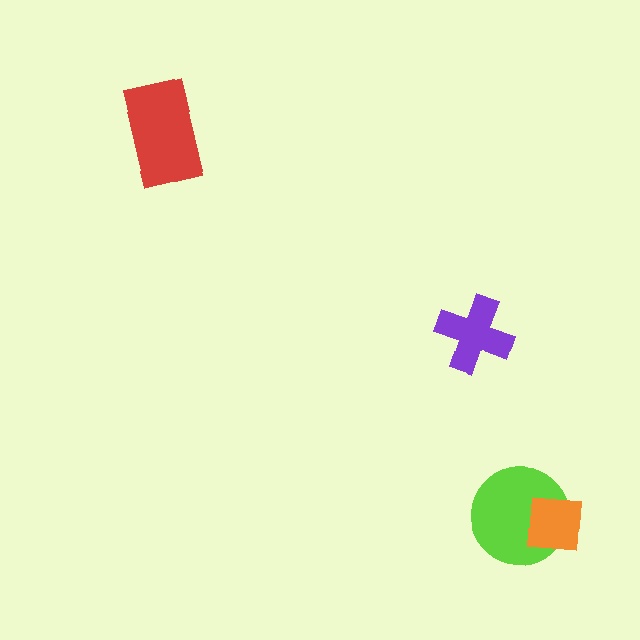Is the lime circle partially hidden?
Yes, it is partially covered by another shape.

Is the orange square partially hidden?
No, no other shape covers it.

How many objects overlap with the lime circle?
1 object overlaps with the lime circle.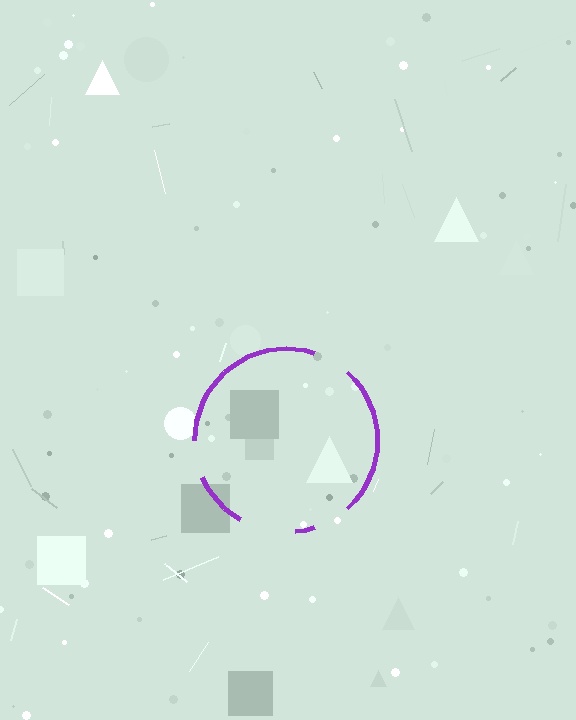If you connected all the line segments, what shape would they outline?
They would outline a circle.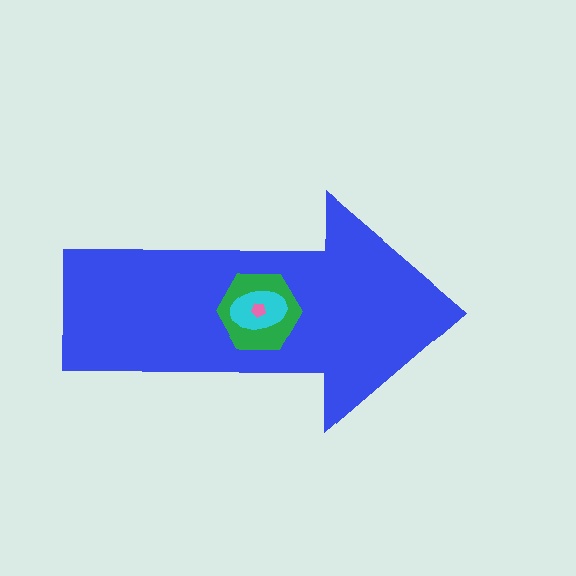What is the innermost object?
The pink pentagon.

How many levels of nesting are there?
4.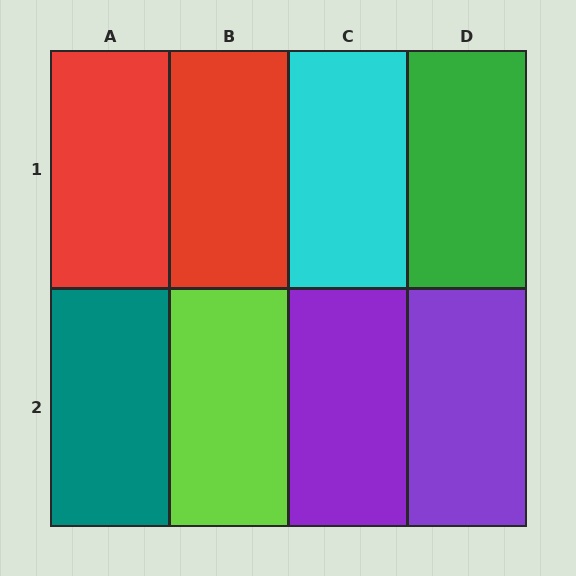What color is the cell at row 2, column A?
Teal.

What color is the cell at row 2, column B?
Lime.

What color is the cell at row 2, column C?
Purple.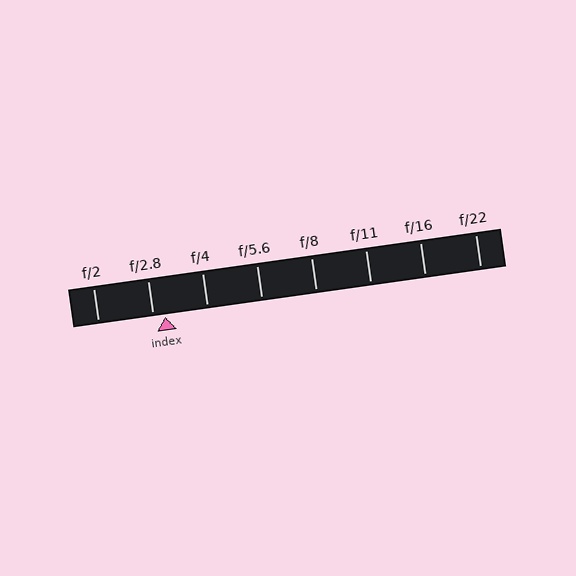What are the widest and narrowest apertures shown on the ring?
The widest aperture shown is f/2 and the narrowest is f/22.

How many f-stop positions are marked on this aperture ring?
There are 8 f-stop positions marked.